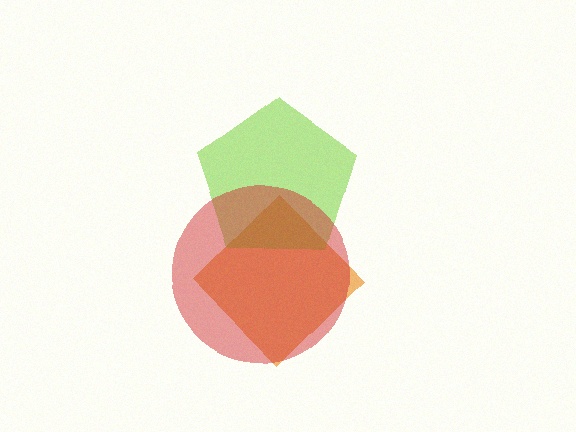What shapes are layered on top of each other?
The layered shapes are: an orange diamond, a lime pentagon, a red circle.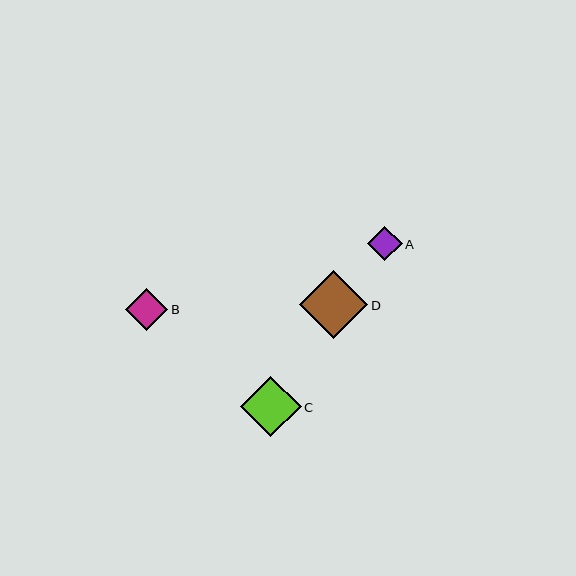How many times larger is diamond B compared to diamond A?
Diamond B is approximately 1.2 times the size of diamond A.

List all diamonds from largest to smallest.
From largest to smallest: D, C, B, A.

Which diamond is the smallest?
Diamond A is the smallest with a size of approximately 35 pixels.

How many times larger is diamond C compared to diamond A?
Diamond C is approximately 1.8 times the size of diamond A.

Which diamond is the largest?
Diamond D is the largest with a size of approximately 68 pixels.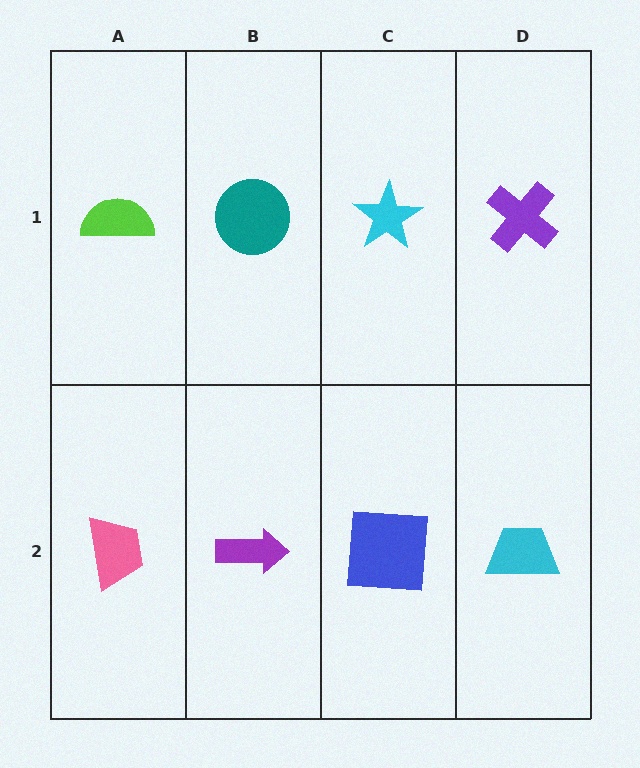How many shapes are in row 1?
4 shapes.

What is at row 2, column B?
A purple arrow.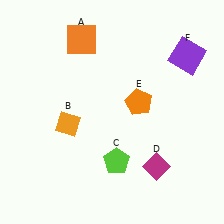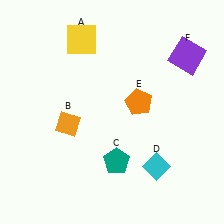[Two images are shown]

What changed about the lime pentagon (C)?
In Image 1, C is lime. In Image 2, it changed to teal.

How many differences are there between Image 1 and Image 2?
There are 3 differences between the two images.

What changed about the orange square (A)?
In Image 1, A is orange. In Image 2, it changed to yellow.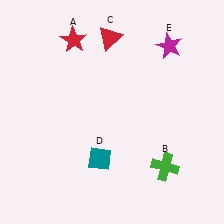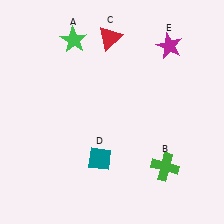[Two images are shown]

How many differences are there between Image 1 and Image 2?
There is 1 difference between the two images.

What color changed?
The star (A) changed from red in Image 1 to green in Image 2.